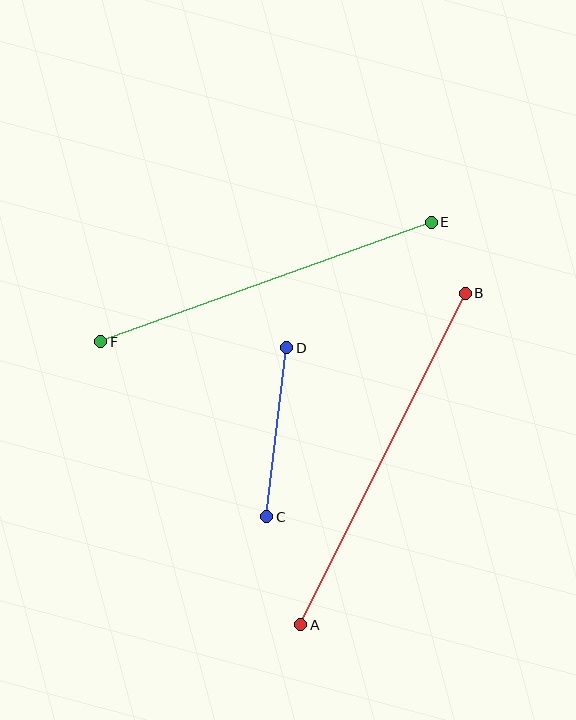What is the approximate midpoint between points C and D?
The midpoint is at approximately (277, 432) pixels.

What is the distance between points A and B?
The distance is approximately 370 pixels.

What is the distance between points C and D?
The distance is approximately 170 pixels.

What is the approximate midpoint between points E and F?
The midpoint is at approximately (266, 282) pixels.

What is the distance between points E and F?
The distance is approximately 351 pixels.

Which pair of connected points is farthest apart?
Points A and B are farthest apart.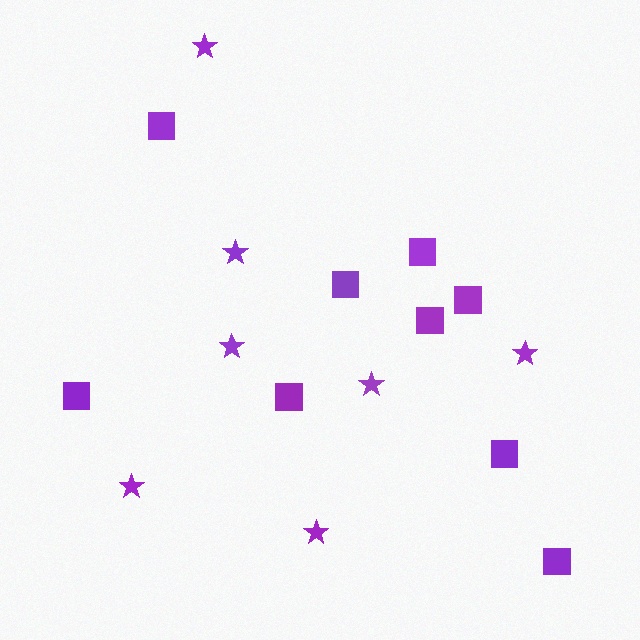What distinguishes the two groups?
There are 2 groups: one group of squares (9) and one group of stars (7).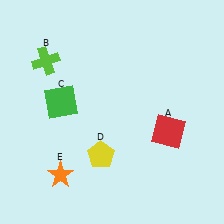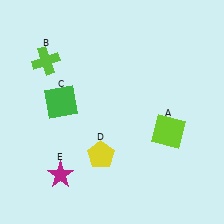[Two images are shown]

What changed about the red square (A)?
In Image 1, A is red. In Image 2, it changed to lime.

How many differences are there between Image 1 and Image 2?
There are 2 differences between the two images.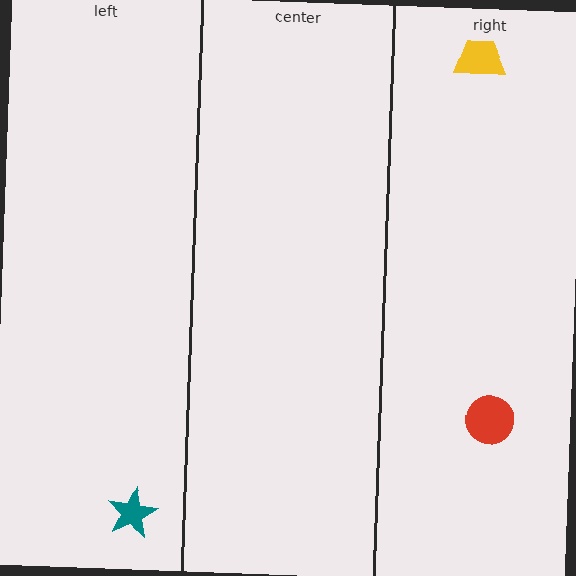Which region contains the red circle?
The right region.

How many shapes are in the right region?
2.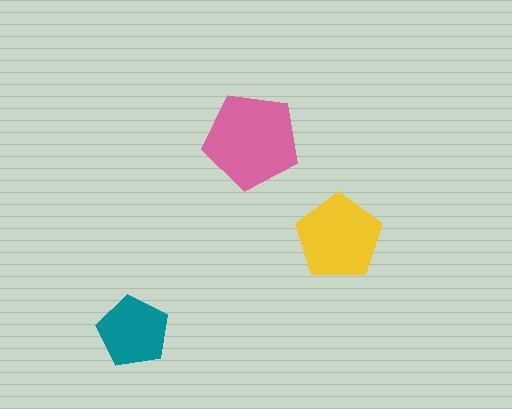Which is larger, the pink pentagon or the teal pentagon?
The pink one.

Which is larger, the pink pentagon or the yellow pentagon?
The pink one.